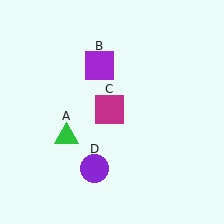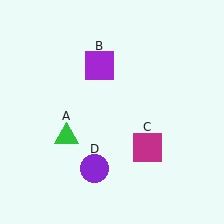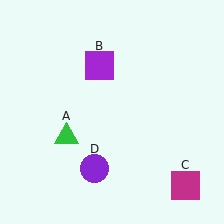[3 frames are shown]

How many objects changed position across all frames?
1 object changed position: magenta square (object C).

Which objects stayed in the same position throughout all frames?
Green triangle (object A) and purple square (object B) and purple circle (object D) remained stationary.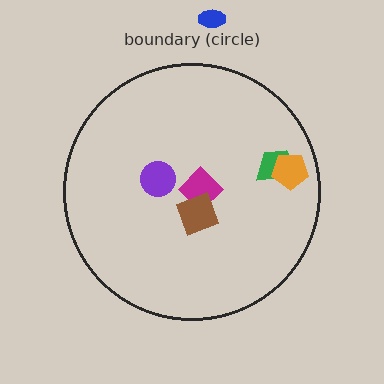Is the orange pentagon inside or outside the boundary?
Inside.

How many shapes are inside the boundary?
5 inside, 1 outside.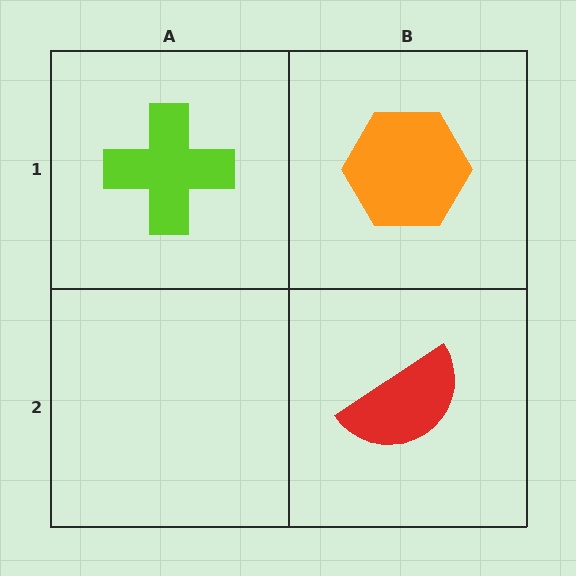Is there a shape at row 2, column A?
No, that cell is empty.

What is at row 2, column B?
A red semicircle.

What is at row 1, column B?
An orange hexagon.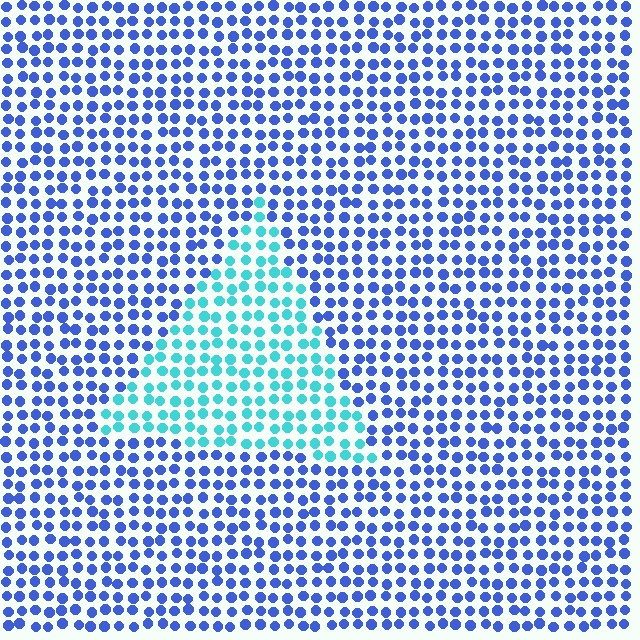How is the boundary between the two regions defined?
The boundary is defined purely by a slight shift in hue (about 48 degrees). Spacing, size, and orientation are identical on both sides.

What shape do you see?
I see a triangle.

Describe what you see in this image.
The image is filled with small blue elements in a uniform arrangement. A triangle-shaped region is visible where the elements are tinted to a slightly different hue, forming a subtle color boundary.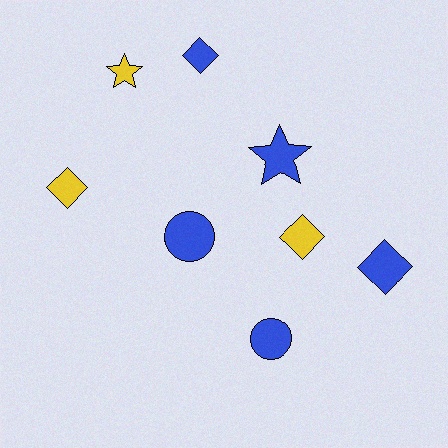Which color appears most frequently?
Blue, with 5 objects.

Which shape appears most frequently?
Diamond, with 4 objects.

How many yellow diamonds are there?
There are 2 yellow diamonds.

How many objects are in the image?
There are 8 objects.